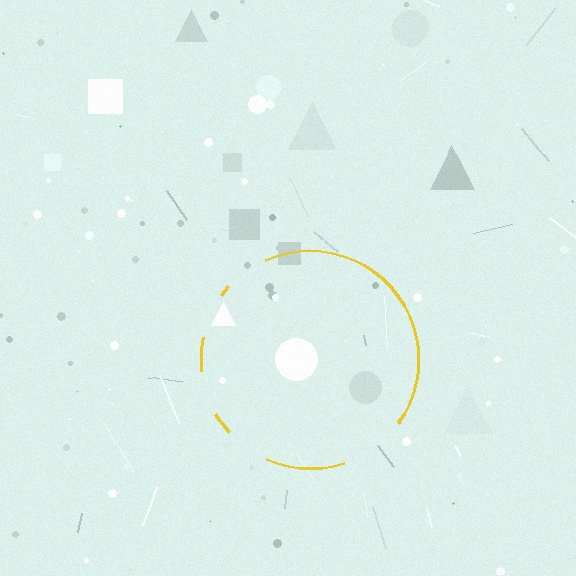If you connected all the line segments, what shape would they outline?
They would outline a circle.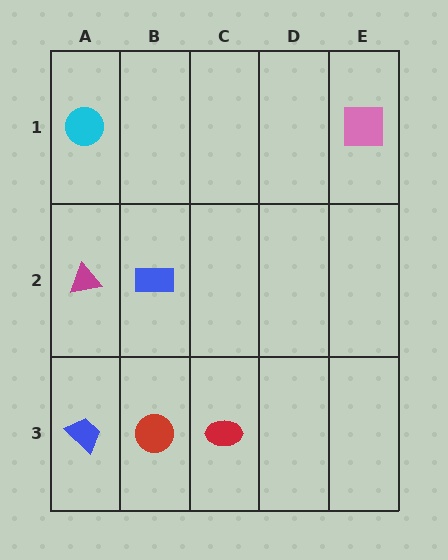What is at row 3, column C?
A red ellipse.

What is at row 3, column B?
A red circle.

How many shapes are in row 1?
2 shapes.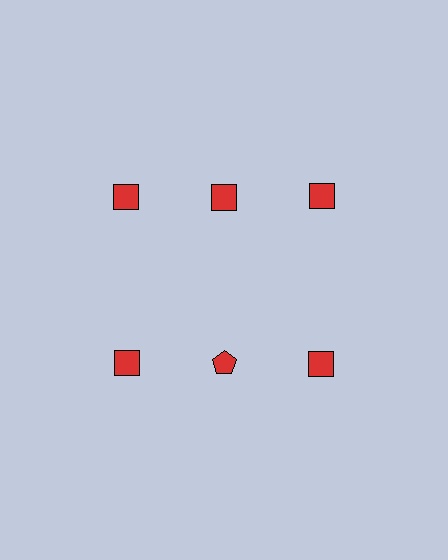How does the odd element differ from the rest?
It has a different shape: pentagon instead of square.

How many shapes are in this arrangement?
There are 6 shapes arranged in a grid pattern.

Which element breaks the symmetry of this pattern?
The red pentagon in the second row, second from left column breaks the symmetry. All other shapes are red squares.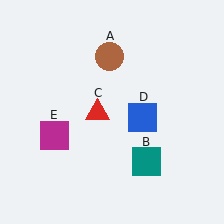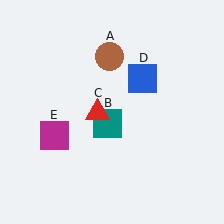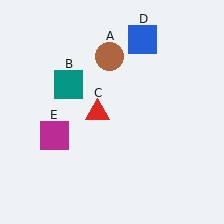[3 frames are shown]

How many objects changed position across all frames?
2 objects changed position: teal square (object B), blue square (object D).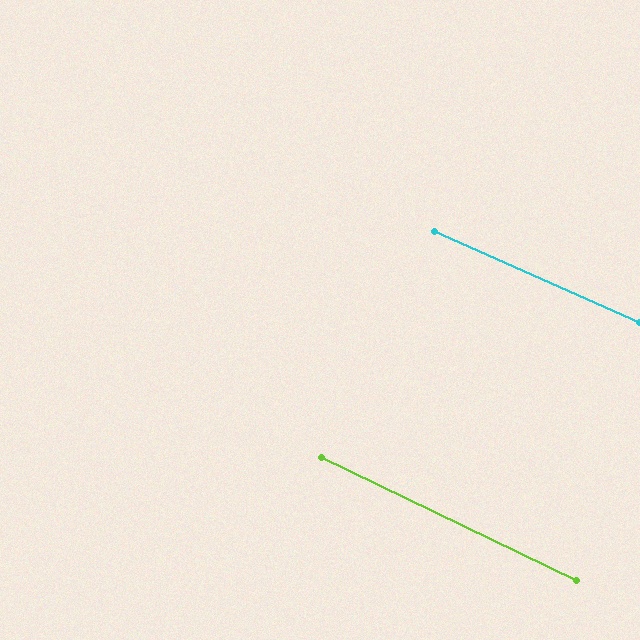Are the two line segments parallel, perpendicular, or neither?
Parallel — their directions differ by only 1.9°.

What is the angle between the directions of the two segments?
Approximately 2 degrees.